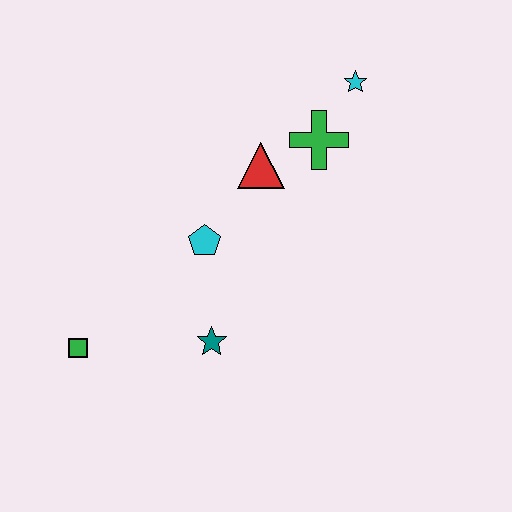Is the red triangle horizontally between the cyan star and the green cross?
No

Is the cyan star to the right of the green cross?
Yes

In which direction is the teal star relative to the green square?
The teal star is to the right of the green square.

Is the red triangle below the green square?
No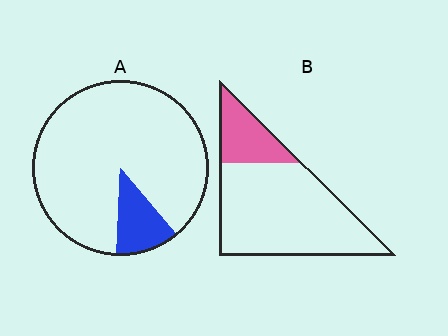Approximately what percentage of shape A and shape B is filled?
A is approximately 10% and B is approximately 20%.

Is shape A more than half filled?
No.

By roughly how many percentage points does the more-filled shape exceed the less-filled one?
By roughly 10 percentage points (B over A).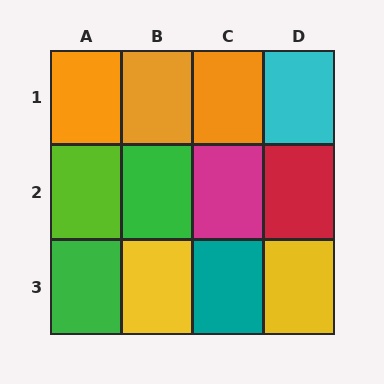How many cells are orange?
3 cells are orange.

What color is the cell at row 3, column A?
Green.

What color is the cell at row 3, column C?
Teal.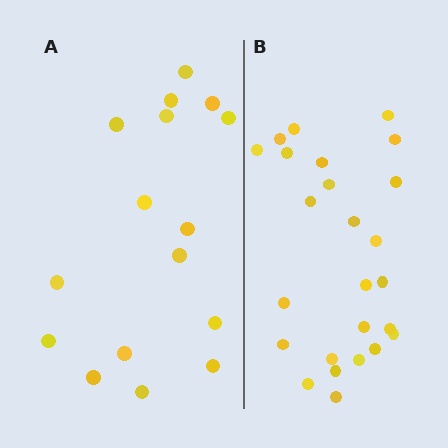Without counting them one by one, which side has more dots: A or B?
Region B (the right region) has more dots.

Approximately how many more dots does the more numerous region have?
Region B has roughly 8 or so more dots than region A.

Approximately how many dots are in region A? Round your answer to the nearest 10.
About 20 dots. (The exact count is 16, which rounds to 20.)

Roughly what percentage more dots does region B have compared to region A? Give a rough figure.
About 55% more.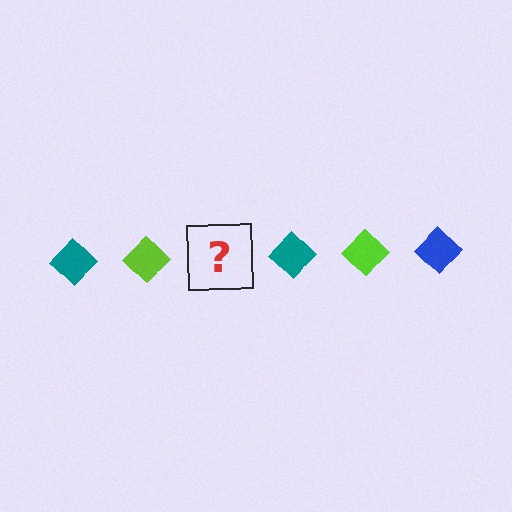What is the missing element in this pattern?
The missing element is a blue diamond.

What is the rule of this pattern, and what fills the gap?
The rule is that the pattern cycles through teal, lime, blue diamonds. The gap should be filled with a blue diamond.